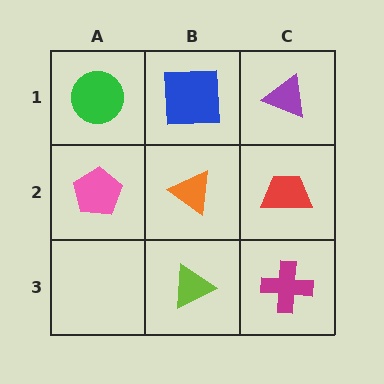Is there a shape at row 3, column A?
No, that cell is empty.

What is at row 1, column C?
A purple triangle.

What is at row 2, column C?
A red trapezoid.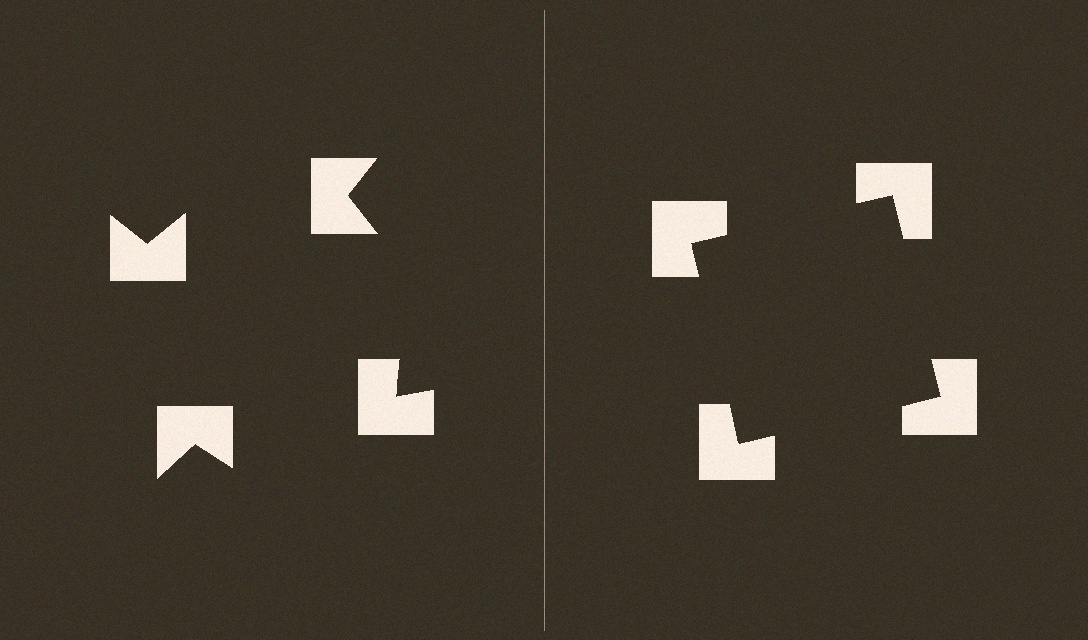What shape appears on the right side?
An illusory square.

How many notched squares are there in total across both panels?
8 — 4 on each side.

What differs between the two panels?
The notched squares are positioned identically on both sides; only the wedge orientations differ. On the right they align to a square; on the left they are misaligned.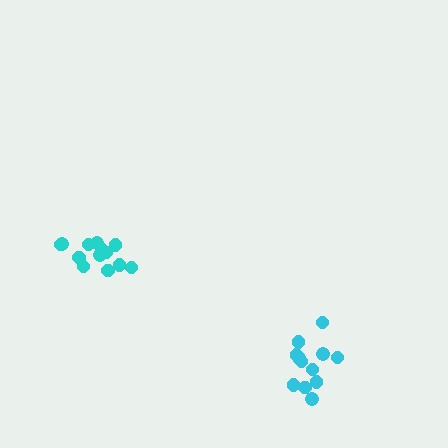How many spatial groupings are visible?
There are 2 spatial groupings.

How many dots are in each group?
Group 1: 13 dots, Group 2: 12 dots (25 total).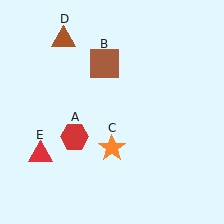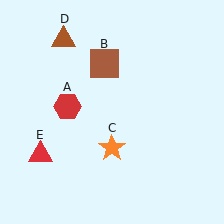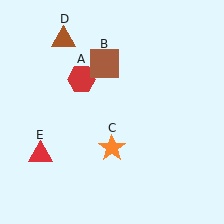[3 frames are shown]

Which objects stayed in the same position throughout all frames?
Brown square (object B) and orange star (object C) and brown triangle (object D) and red triangle (object E) remained stationary.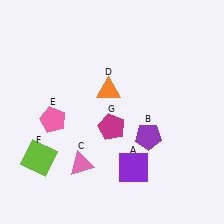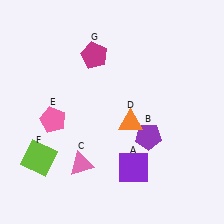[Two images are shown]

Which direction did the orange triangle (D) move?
The orange triangle (D) moved down.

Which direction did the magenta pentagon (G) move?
The magenta pentagon (G) moved up.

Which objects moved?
The objects that moved are: the orange triangle (D), the magenta pentagon (G).